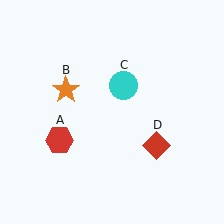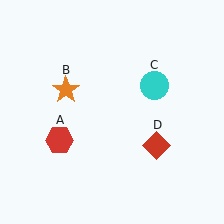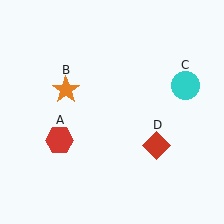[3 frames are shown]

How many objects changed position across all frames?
1 object changed position: cyan circle (object C).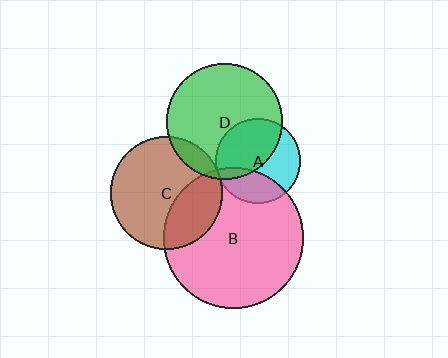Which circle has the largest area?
Circle B (pink).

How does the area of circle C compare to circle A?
Approximately 1.7 times.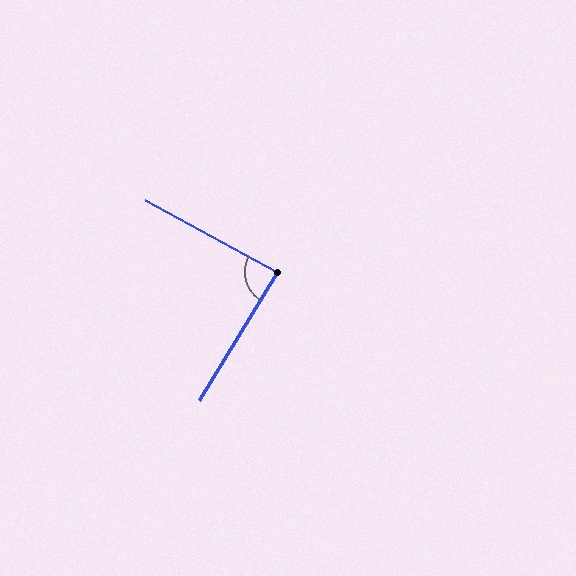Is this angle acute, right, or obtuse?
It is approximately a right angle.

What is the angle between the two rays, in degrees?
Approximately 87 degrees.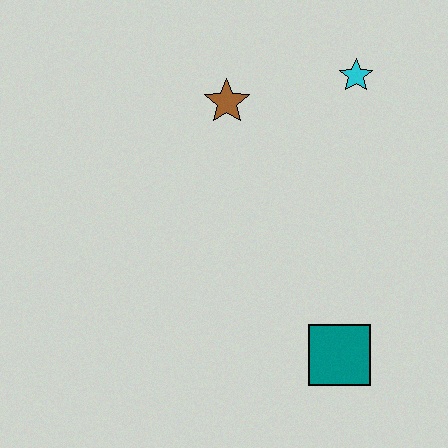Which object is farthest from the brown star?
The teal square is farthest from the brown star.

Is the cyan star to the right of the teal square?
Yes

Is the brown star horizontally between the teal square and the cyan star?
No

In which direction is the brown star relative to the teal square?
The brown star is above the teal square.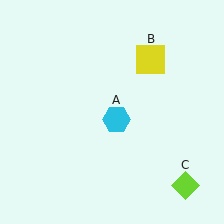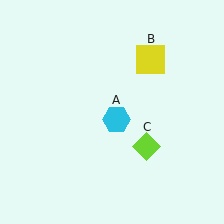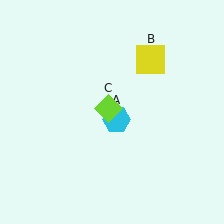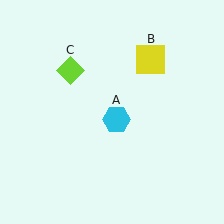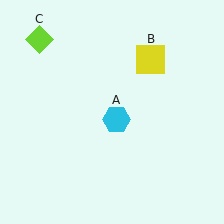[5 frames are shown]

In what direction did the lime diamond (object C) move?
The lime diamond (object C) moved up and to the left.